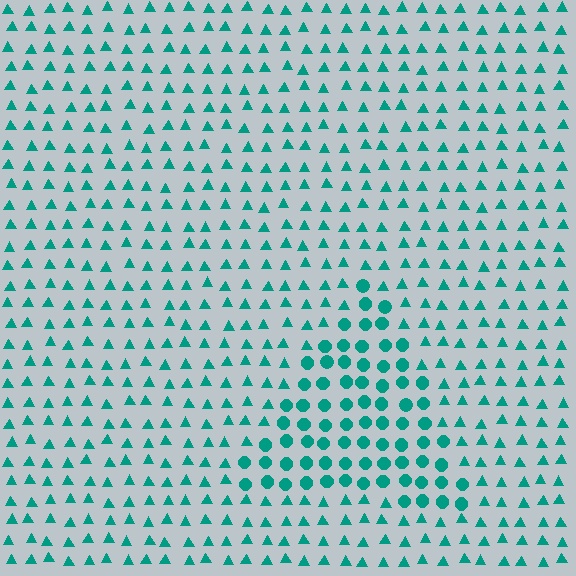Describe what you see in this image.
The image is filled with small teal elements arranged in a uniform grid. A triangle-shaped region contains circles, while the surrounding area contains triangles. The boundary is defined purely by the change in element shape.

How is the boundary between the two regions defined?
The boundary is defined by a change in element shape: circles inside vs. triangles outside. All elements share the same color and spacing.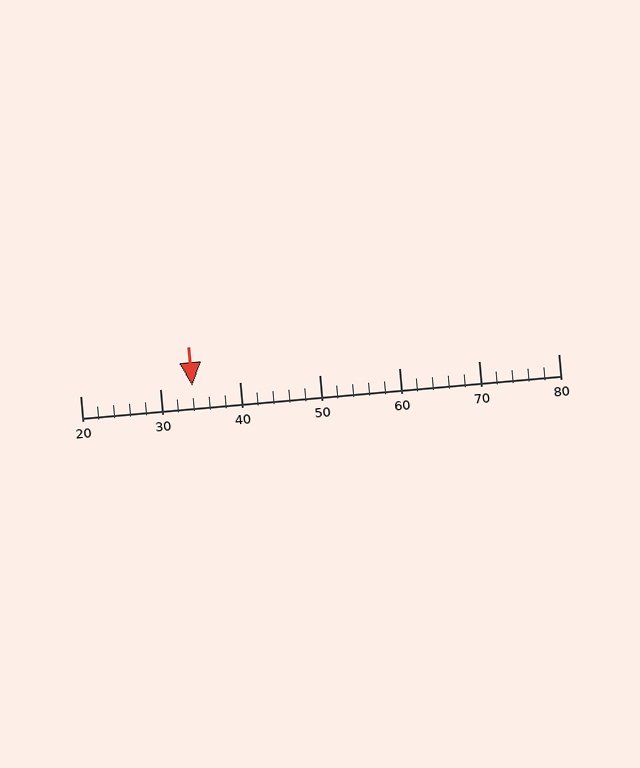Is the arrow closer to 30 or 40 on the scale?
The arrow is closer to 30.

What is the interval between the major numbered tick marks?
The major tick marks are spaced 10 units apart.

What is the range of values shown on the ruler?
The ruler shows values from 20 to 80.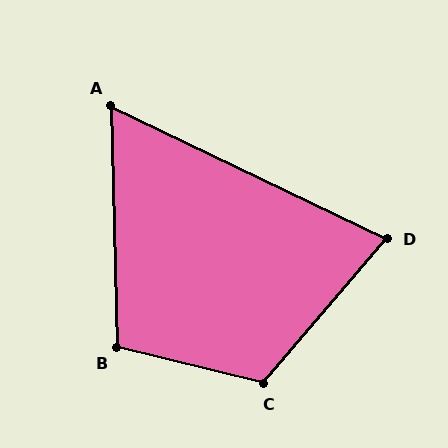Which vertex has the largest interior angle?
C, at approximately 117 degrees.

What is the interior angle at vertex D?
Approximately 75 degrees (acute).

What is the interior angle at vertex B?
Approximately 105 degrees (obtuse).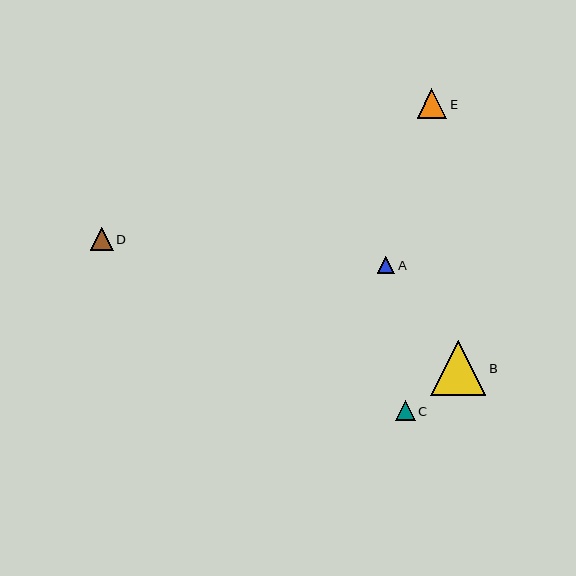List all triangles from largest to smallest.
From largest to smallest: B, E, D, C, A.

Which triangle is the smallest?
Triangle A is the smallest with a size of approximately 17 pixels.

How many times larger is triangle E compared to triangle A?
Triangle E is approximately 1.7 times the size of triangle A.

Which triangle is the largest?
Triangle B is the largest with a size of approximately 55 pixels.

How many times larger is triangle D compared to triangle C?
Triangle D is approximately 1.2 times the size of triangle C.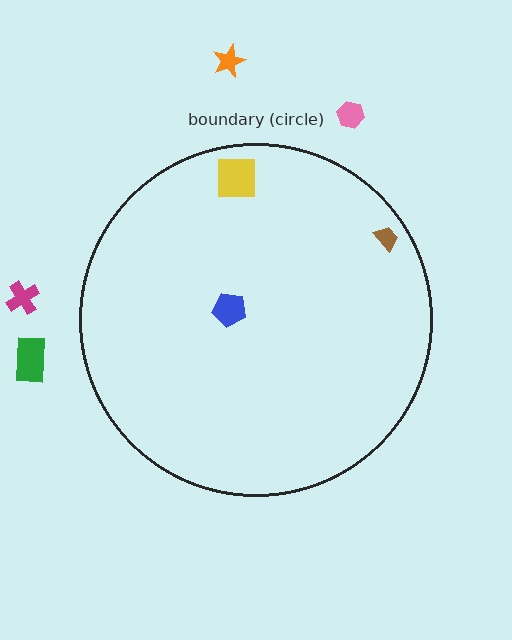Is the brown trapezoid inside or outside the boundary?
Inside.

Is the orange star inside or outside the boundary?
Outside.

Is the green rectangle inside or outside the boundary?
Outside.